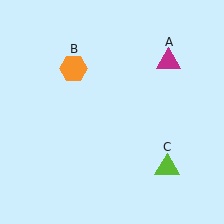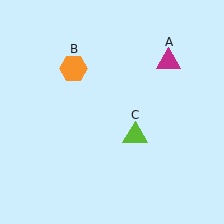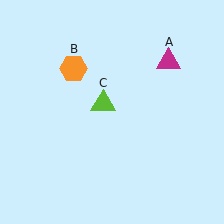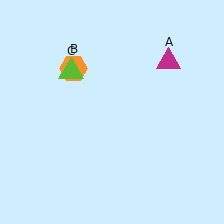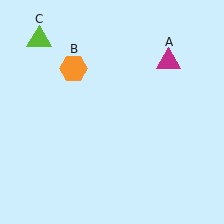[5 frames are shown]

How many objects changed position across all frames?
1 object changed position: lime triangle (object C).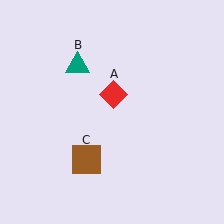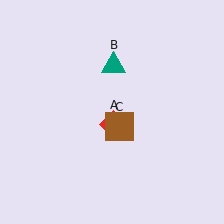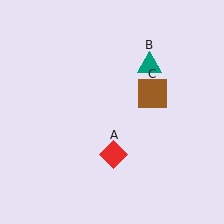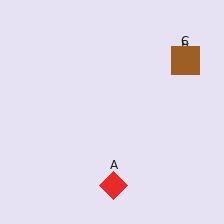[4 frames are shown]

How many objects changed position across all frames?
3 objects changed position: red diamond (object A), teal triangle (object B), brown square (object C).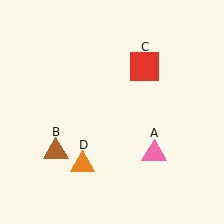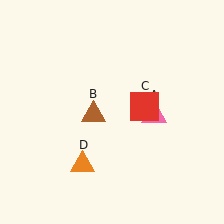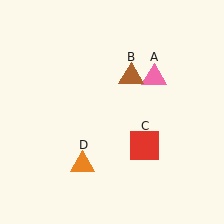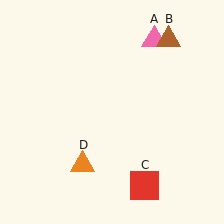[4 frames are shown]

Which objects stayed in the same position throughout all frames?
Orange triangle (object D) remained stationary.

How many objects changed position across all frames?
3 objects changed position: pink triangle (object A), brown triangle (object B), red square (object C).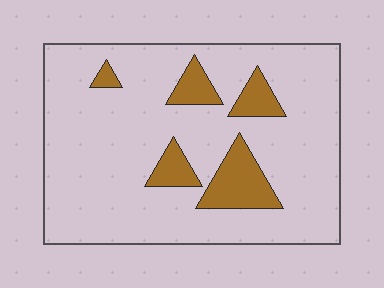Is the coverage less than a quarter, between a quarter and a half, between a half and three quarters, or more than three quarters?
Less than a quarter.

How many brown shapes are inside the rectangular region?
5.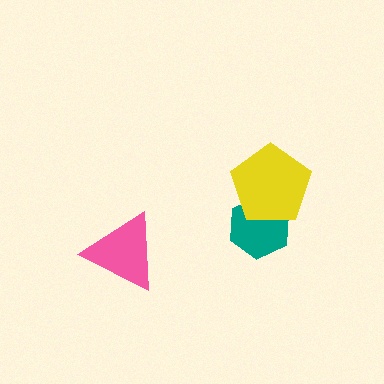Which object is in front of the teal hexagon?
The yellow pentagon is in front of the teal hexagon.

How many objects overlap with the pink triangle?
0 objects overlap with the pink triangle.